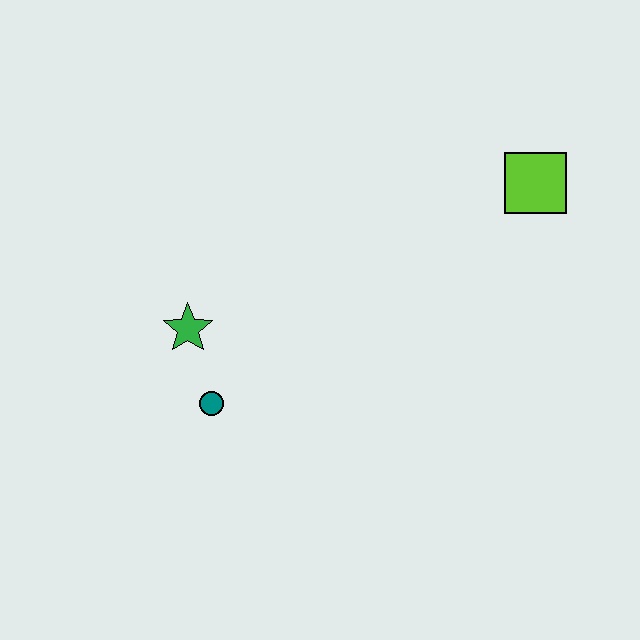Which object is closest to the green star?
The teal circle is closest to the green star.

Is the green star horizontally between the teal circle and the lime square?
No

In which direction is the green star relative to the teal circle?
The green star is above the teal circle.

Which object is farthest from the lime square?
The teal circle is farthest from the lime square.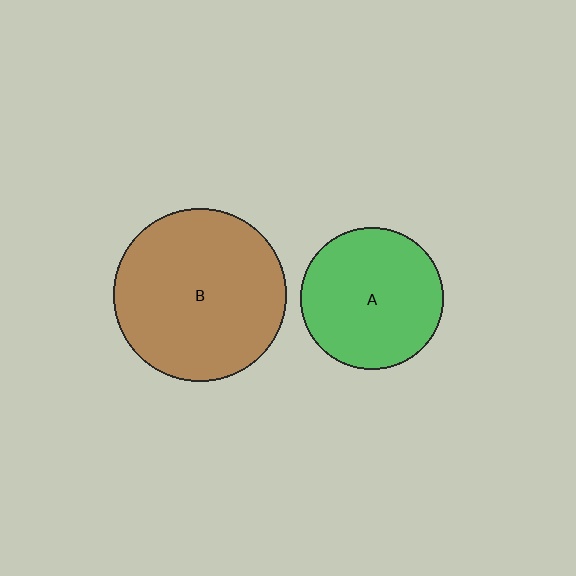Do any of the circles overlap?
No, none of the circles overlap.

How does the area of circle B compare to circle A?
Approximately 1.5 times.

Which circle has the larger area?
Circle B (brown).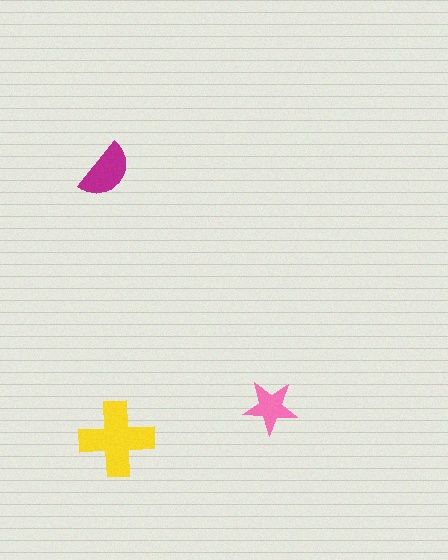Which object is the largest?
The yellow cross.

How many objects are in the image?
There are 3 objects in the image.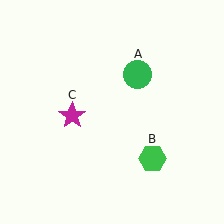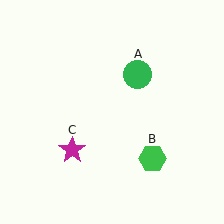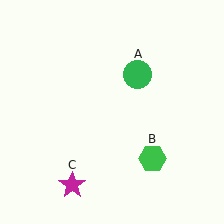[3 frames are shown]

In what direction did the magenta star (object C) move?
The magenta star (object C) moved down.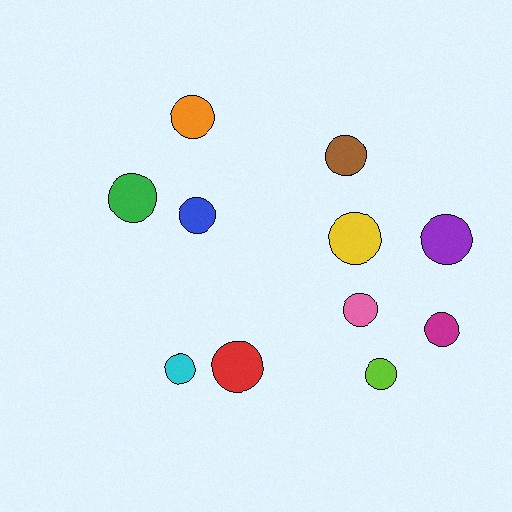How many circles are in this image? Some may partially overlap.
There are 11 circles.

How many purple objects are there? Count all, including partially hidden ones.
There is 1 purple object.